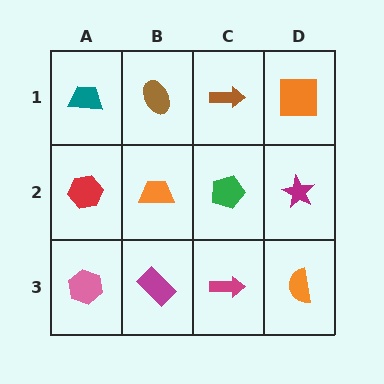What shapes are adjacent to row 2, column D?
An orange square (row 1, column D), an orange semicircle (row 3, column D), a green pentagon (row 2, column C).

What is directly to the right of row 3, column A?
A magenta rectangle.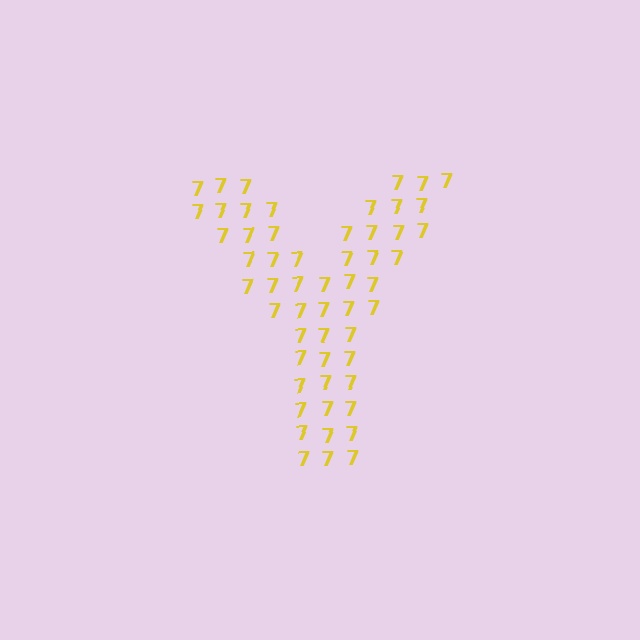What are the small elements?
The small elements are digit 7's.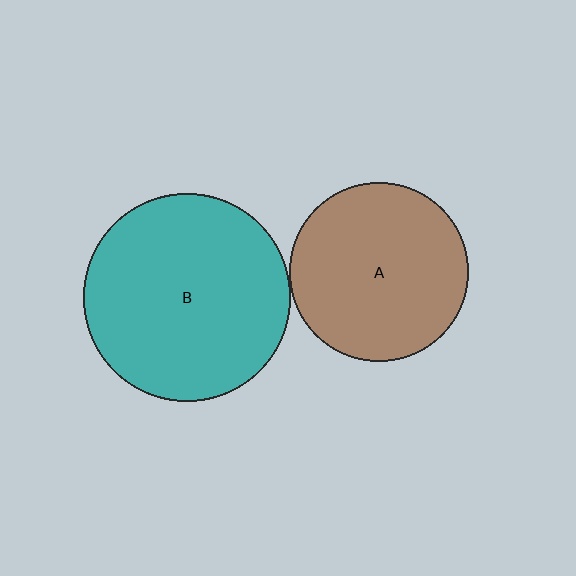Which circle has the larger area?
Circle B (teal).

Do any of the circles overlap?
No, none of the circles overlap.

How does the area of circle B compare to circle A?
Approximately 1.3 times.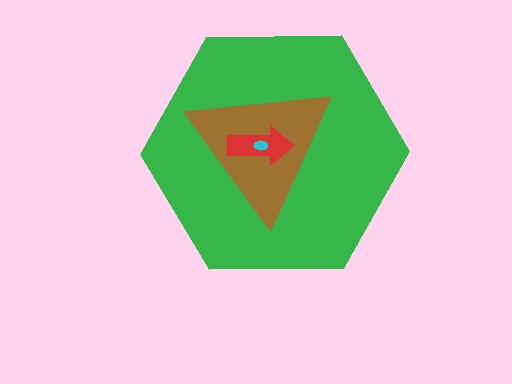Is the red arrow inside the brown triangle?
Yes.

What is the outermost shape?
The green hexagon.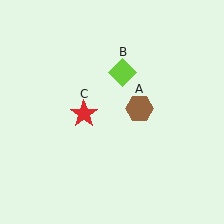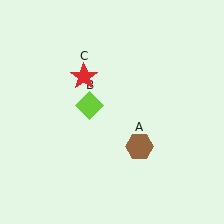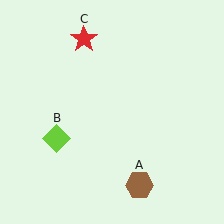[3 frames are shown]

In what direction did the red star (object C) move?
The red star (object C) moved up.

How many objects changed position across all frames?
3 objects changed position: brown hexagon (object A), lime diamond (object B), red star (object C).